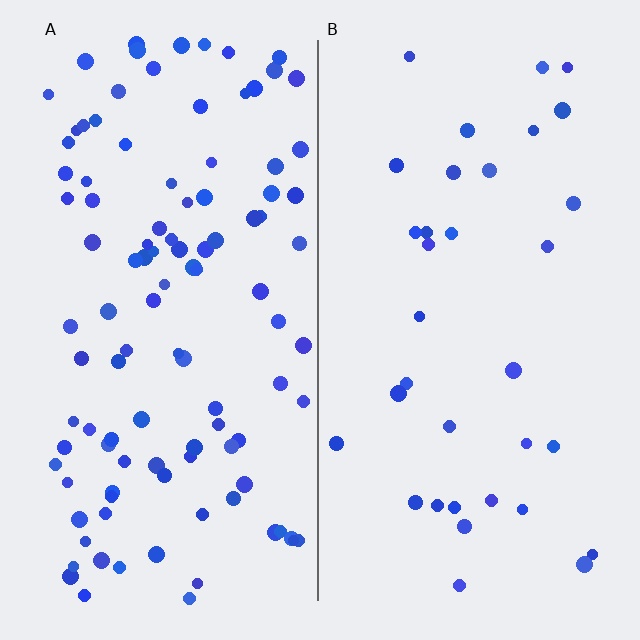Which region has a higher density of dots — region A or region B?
A (the left).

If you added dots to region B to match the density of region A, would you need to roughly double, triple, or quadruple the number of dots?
Approximately triple.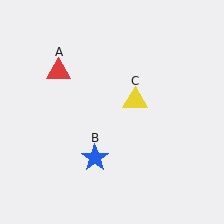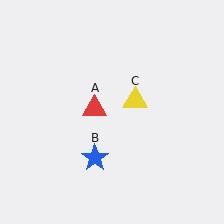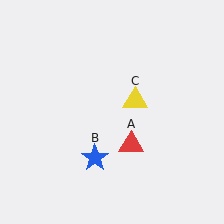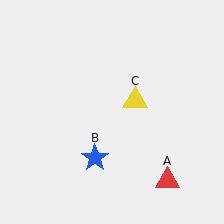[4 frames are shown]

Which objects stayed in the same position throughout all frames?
Blue star (object B) and yellow triangle (object C) remained stationary.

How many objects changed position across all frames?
1 object changed position: red triangle (object A).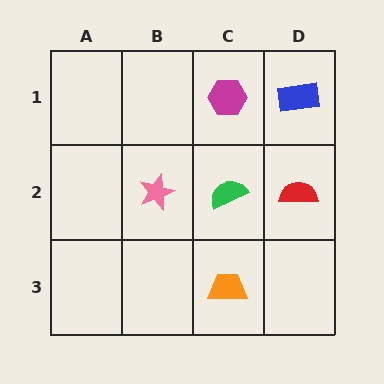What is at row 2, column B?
A pink star.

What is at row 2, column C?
A green semicircle.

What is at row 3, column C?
An orange trapezoid.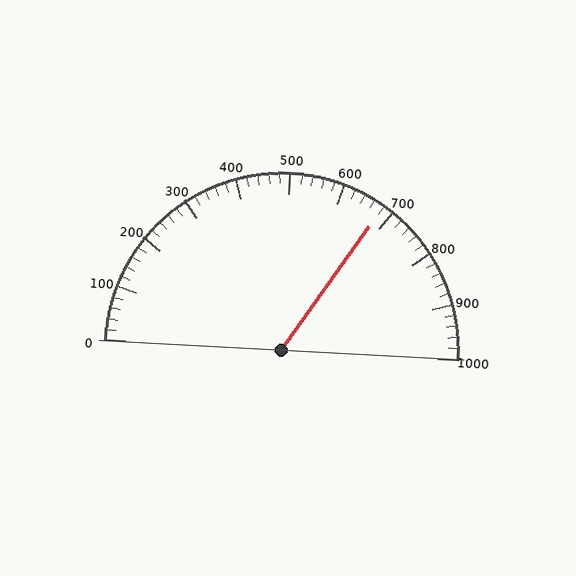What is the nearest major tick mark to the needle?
The nearest major tick mark is 700.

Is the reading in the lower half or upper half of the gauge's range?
The reading is in the upper half of the range (0 to 1000).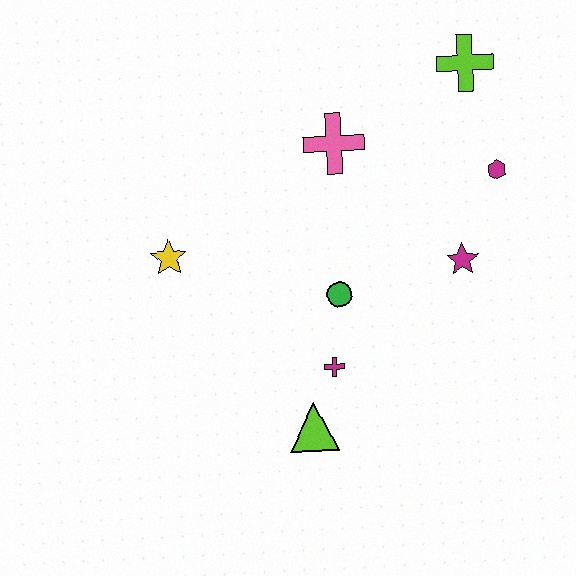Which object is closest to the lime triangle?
The magenta cross is closest to the lime triangle.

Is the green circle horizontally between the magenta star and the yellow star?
Yes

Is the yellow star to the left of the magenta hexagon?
Yes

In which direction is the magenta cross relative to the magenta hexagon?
The magenta cross is below the magenta hexagon.